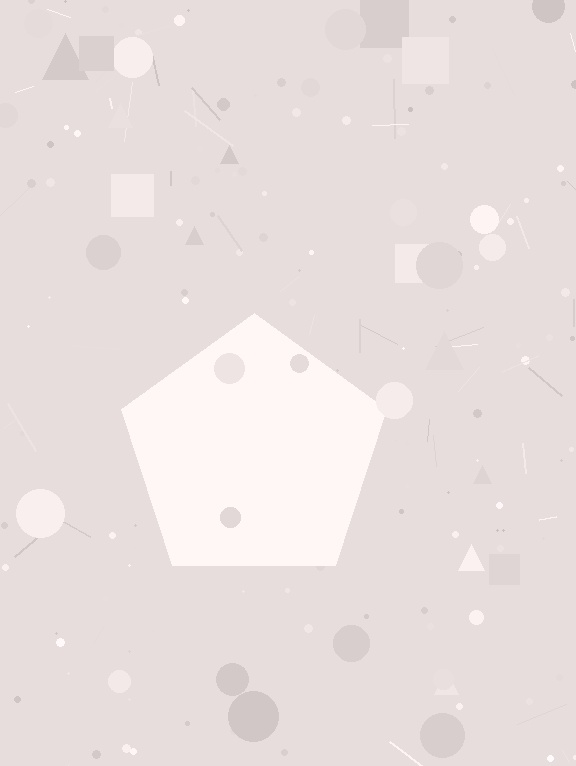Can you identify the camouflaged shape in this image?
The camouflaged shape is a pentagon.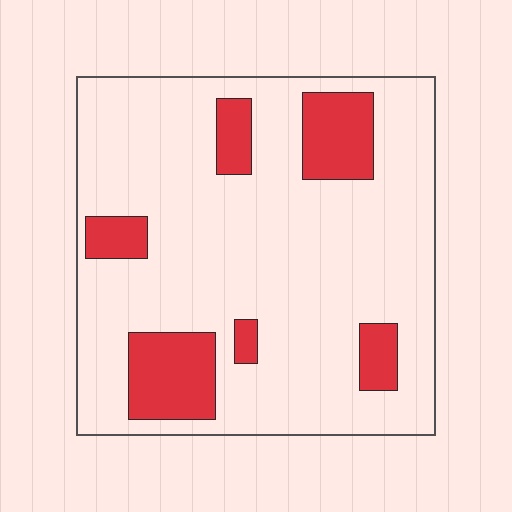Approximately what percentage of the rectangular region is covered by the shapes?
Approximately 20%.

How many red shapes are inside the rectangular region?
6.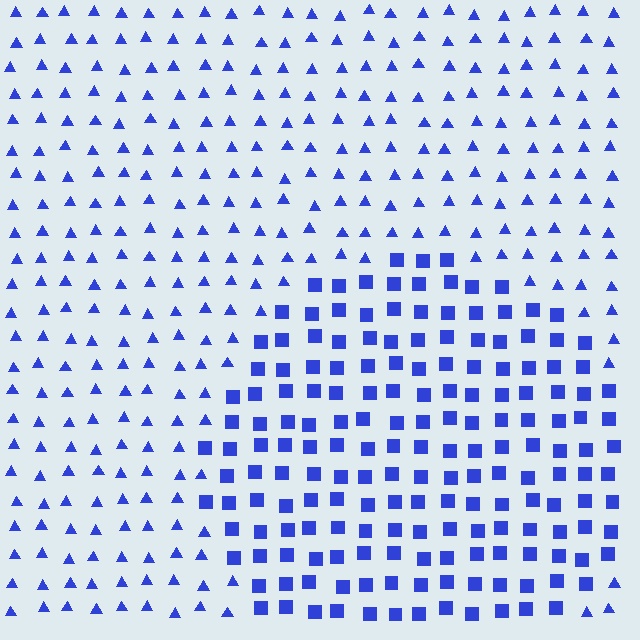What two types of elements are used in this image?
The image uses squares inside the circle region and triangles outside it.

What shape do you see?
I see a circle.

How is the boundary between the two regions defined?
The boundary is defined by a change in element shape: squares inside vs. triangles outside. All elements share the same color and spacing.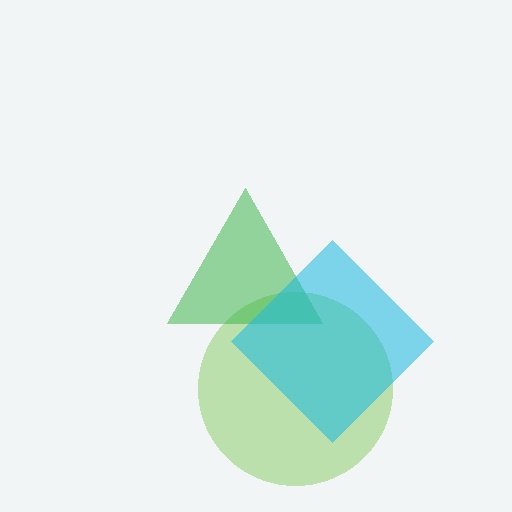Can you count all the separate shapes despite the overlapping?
Yes, there are 3 separate shapes.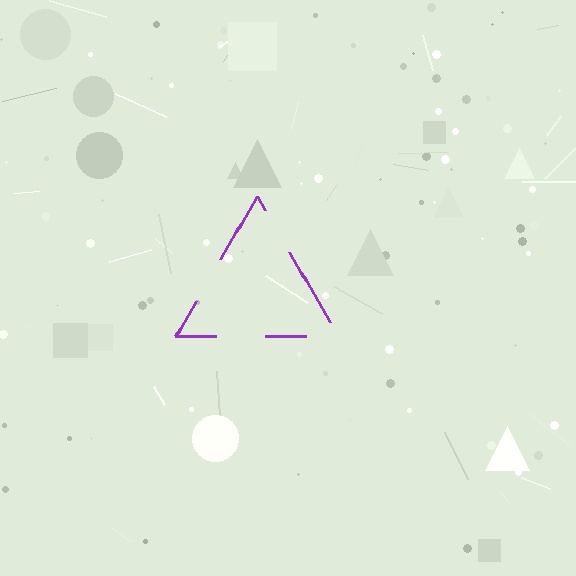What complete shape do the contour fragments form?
The contour fragments form a triangle.